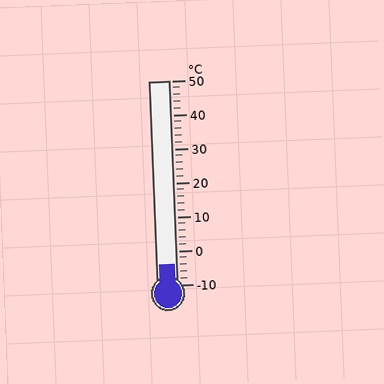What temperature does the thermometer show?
The thermometer shows approximately -4°C.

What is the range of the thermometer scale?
The thermometer scale ranges from -10°C to 50°C.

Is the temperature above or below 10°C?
The temperature is below 10°C.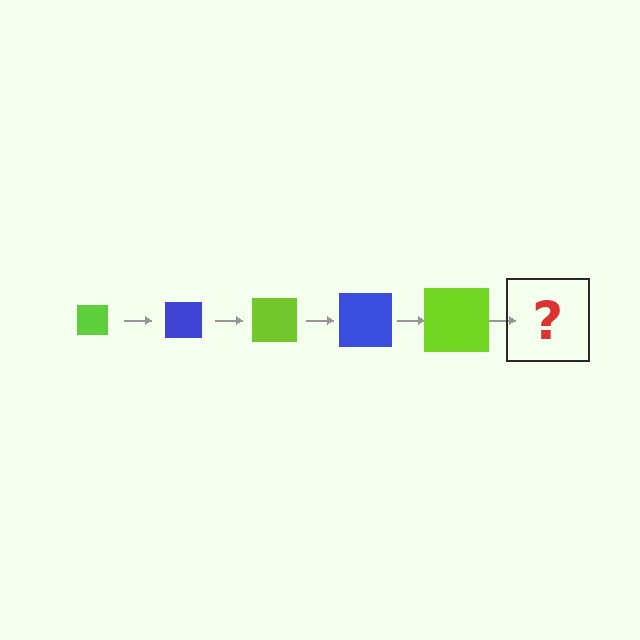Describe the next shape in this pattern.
It should be a blue square, larger than the previous one.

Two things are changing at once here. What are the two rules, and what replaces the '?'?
The two rules are that the square grows larger each step and the color cycles through lime and blue. The '?' should be a blue square, larger than the previous one.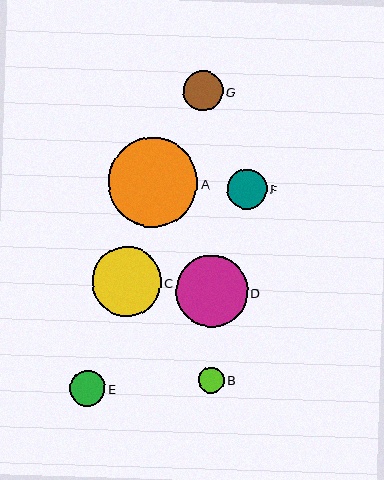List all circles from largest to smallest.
From largest to smallest: A, D, C, F, G, E, B.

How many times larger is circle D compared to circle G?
Circle D is approximately 1.8 times the size of circle G.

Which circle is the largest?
Circle A is the largest with a size of approximately 90 pixels.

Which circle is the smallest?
Circle B is the smallest with a size of approximately 26 pixels.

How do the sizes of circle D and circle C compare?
Circle D and circle C are approximately the same size.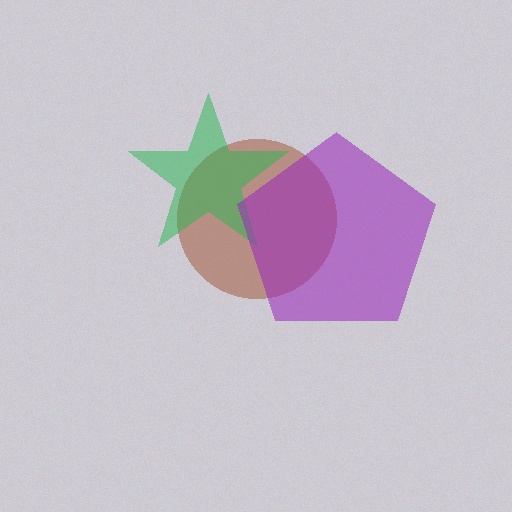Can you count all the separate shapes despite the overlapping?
Yes, there are 3 separate shapes.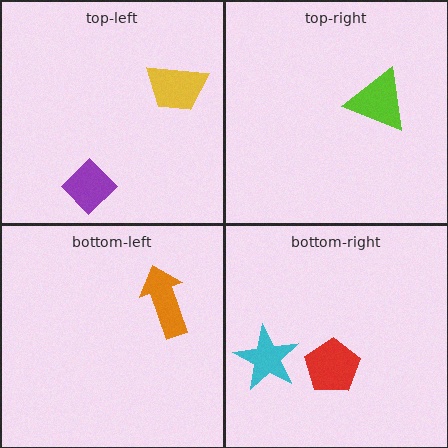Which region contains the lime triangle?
The top-right region.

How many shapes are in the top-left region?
2.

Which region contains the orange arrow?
The bottom-left region.